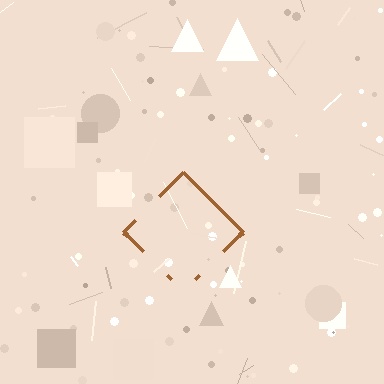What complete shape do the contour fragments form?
The contour fragments form a diamond.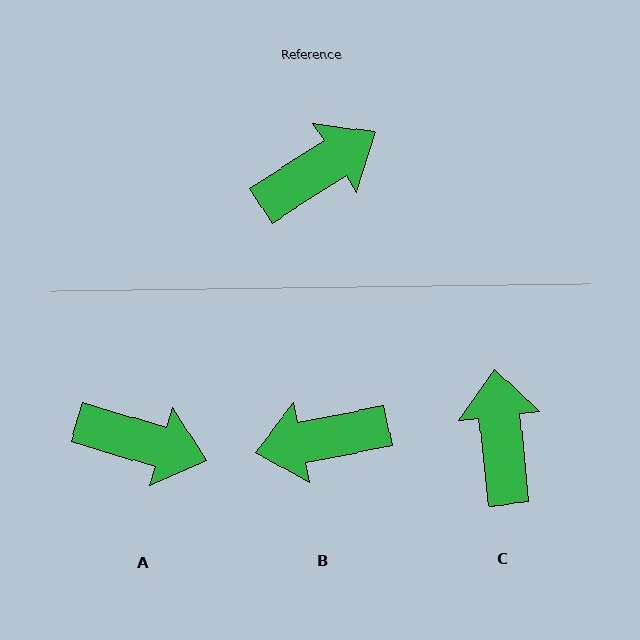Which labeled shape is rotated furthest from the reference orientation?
B, about 159 degrees away.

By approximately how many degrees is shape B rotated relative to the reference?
Approximately 159 degrees counter-clockwise.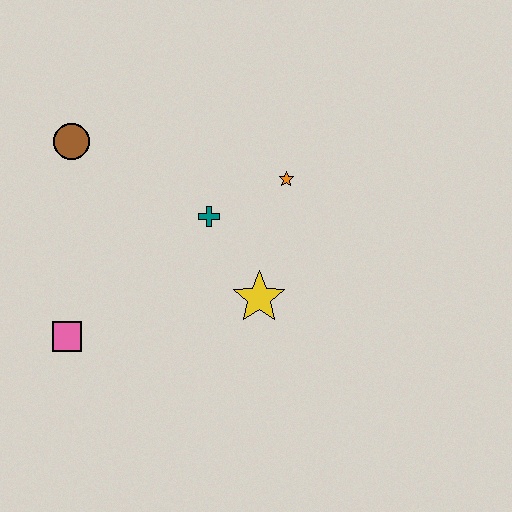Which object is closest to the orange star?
The teal cross is closest to the orange star.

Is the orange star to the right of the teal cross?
Yes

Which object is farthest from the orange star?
The pink square is farthest from the orange star.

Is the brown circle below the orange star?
No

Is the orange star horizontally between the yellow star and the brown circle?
No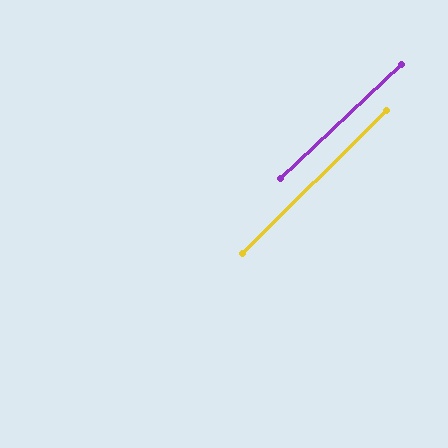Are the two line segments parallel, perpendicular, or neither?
Parallel — their directions differ by only 1.6°.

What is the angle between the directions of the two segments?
Approximately 2 degrees.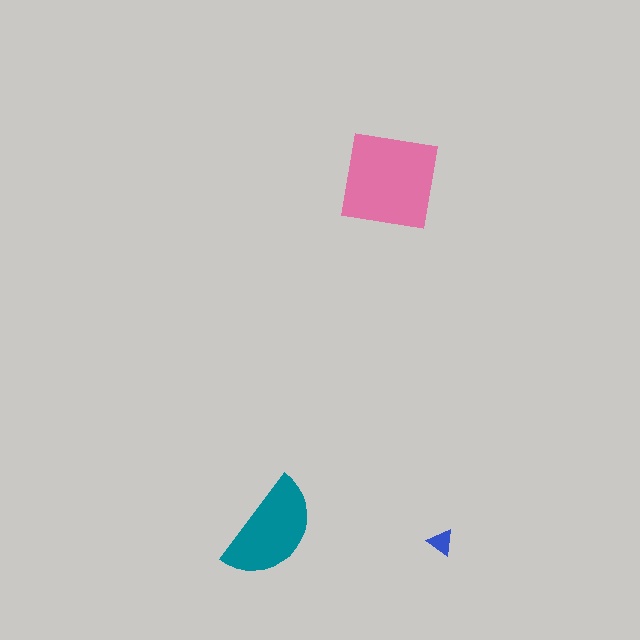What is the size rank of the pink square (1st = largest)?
1st.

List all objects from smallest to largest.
The blue triangle, the teal semicircle, the pink square.